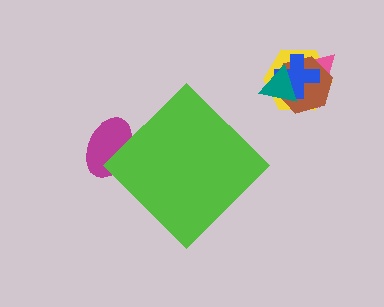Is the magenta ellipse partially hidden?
Yes, the magenta ellipse is partially hidden behind the lime diamond.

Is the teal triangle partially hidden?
No, the teal triangle is fully visible.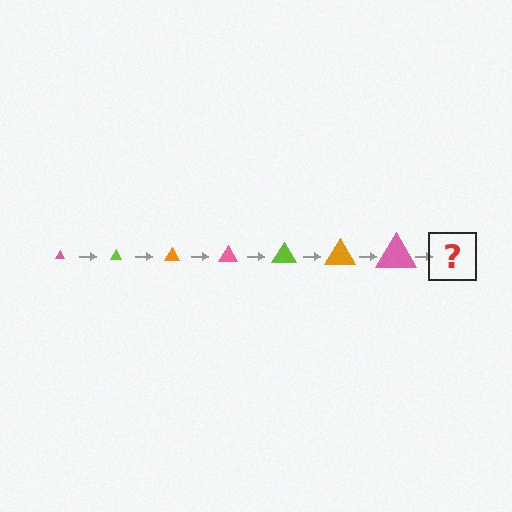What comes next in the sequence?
The next element should be a lime triangle, larger than the previous one.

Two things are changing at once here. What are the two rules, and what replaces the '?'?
The two rules are that the triangle grows larger each step and the color cycles through pink, lime, and orange. The '?' should be a lime triangle, larger than the previous one.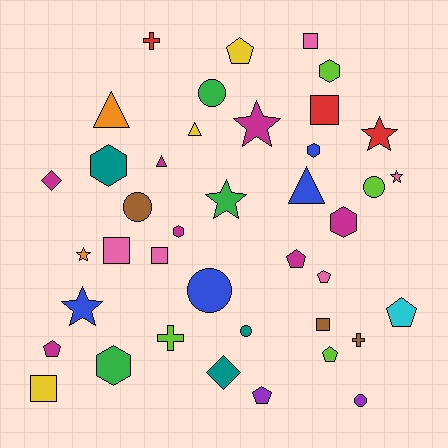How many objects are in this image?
There are 40 objects.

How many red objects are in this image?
There are 3 red objects.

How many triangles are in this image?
There are 4 triangles.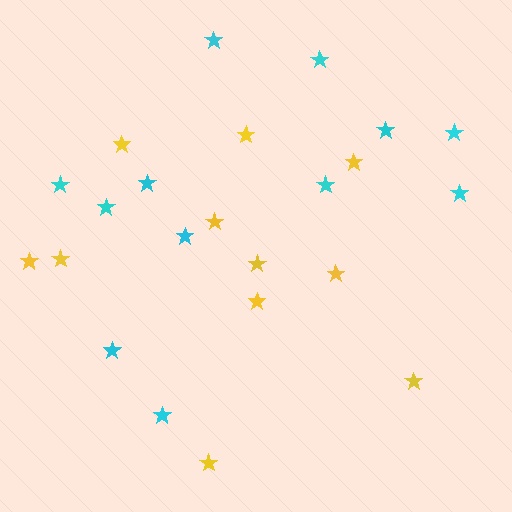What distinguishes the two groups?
There are 2 groups: one group of yellow stars (11) and one group of cyan stars (12).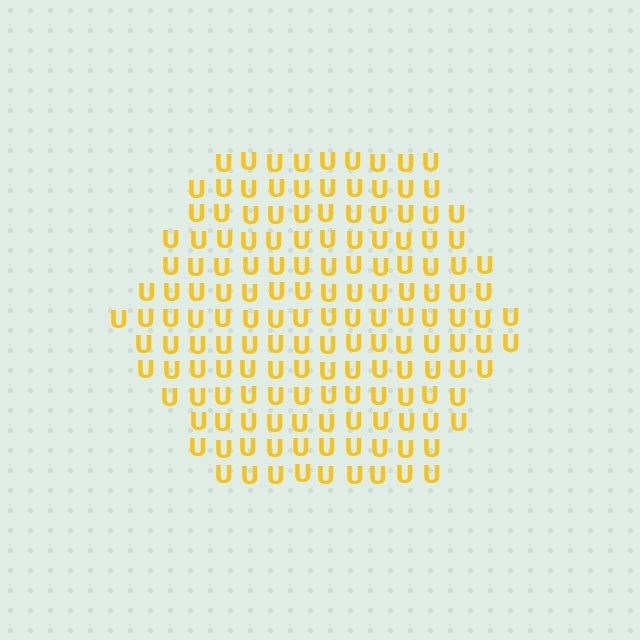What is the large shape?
The large shape is a hexagon.